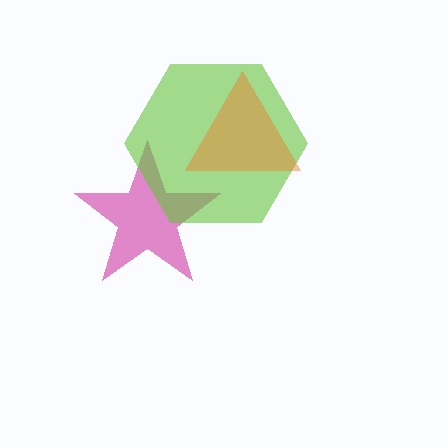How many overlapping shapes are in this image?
There are 3 overlapping shapes in the image.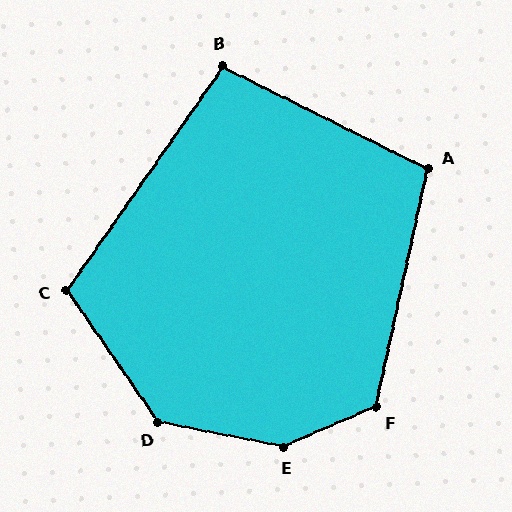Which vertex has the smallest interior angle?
B, at approximately 98 degrees.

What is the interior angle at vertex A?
Approximately 104 degrees (obtuse).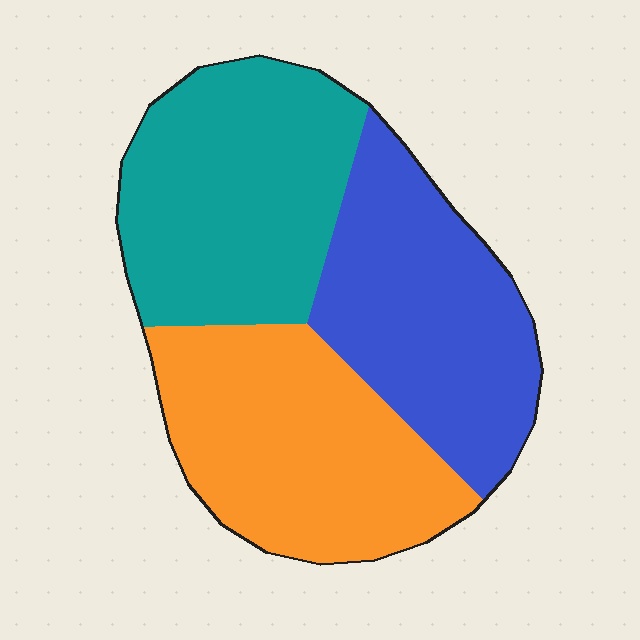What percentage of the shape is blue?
Blue takes up between a sixth and a third of the shape.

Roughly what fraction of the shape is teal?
Teal takes up about one third (1/3) of the shape.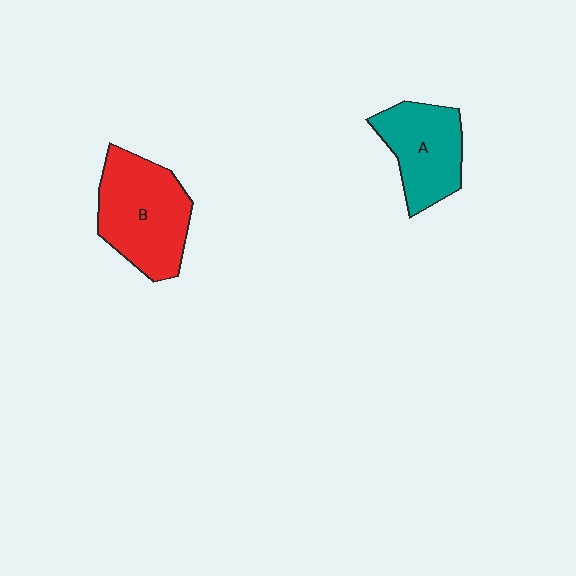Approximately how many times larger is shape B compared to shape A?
Approximately 1.3 times.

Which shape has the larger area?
Shape B (red).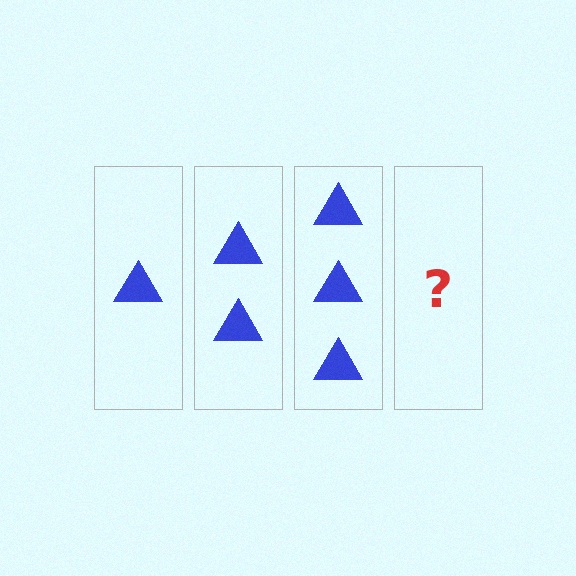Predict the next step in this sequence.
The next step is 4 triangles.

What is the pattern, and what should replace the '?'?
The pattern is that each step adds one more triangle. The '?' should be 4 triangles.